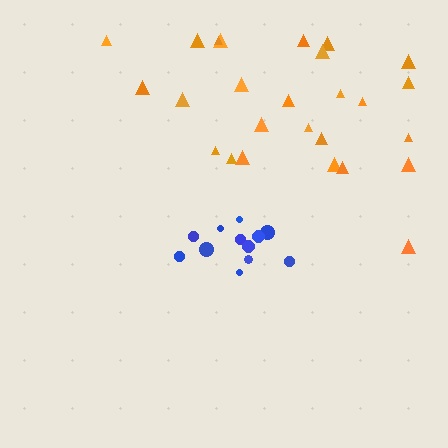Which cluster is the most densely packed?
Blue.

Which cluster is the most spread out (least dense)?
Orange.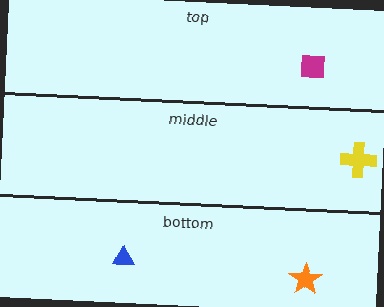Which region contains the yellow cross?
The middle region.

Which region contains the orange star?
The bottom region.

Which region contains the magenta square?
The top region.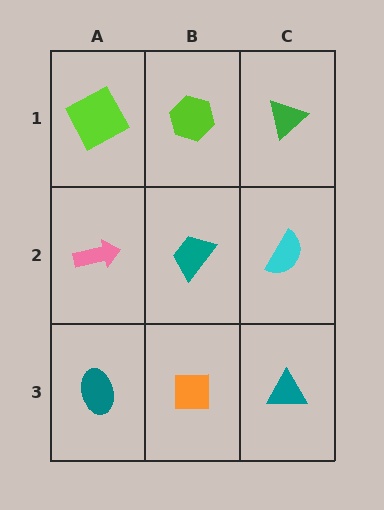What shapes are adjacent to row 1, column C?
A cyan semicircle (row 2, column C), a lime hexagon (row 1, column B).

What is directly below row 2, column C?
A teal triangle.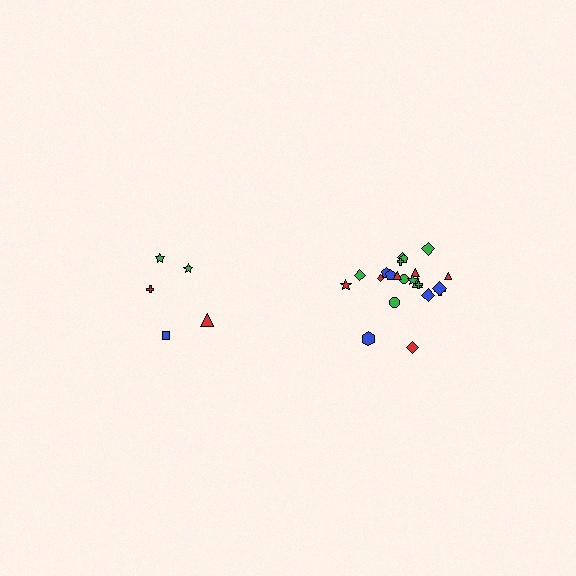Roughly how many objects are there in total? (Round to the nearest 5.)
Roughly 25 objects in total.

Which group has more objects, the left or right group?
The right group.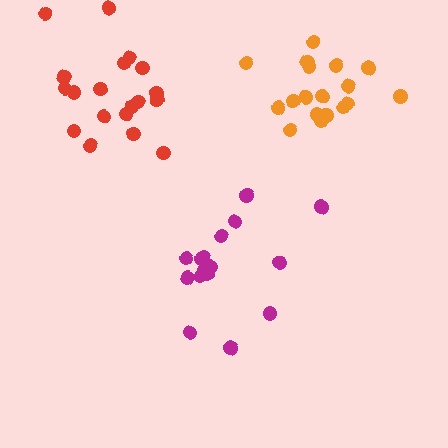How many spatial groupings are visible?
There are 3 spatial groupings.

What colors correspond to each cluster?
The clusters are colored: orange, magenta, red.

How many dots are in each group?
Group 1: 18 dots, Group 2: 16 dots, Group 3: 19 dots (53 total).